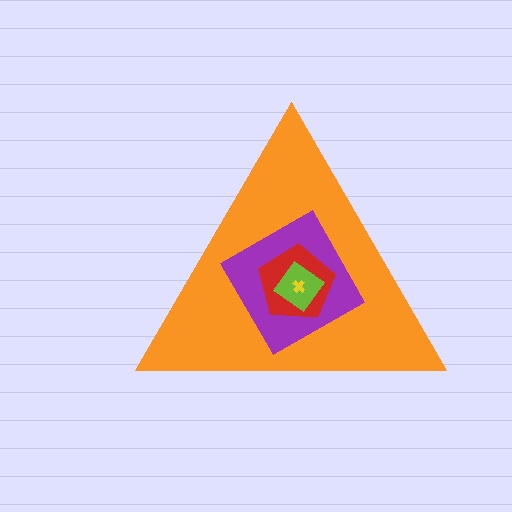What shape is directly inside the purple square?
The red pentagon.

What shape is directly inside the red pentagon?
The lime diamond.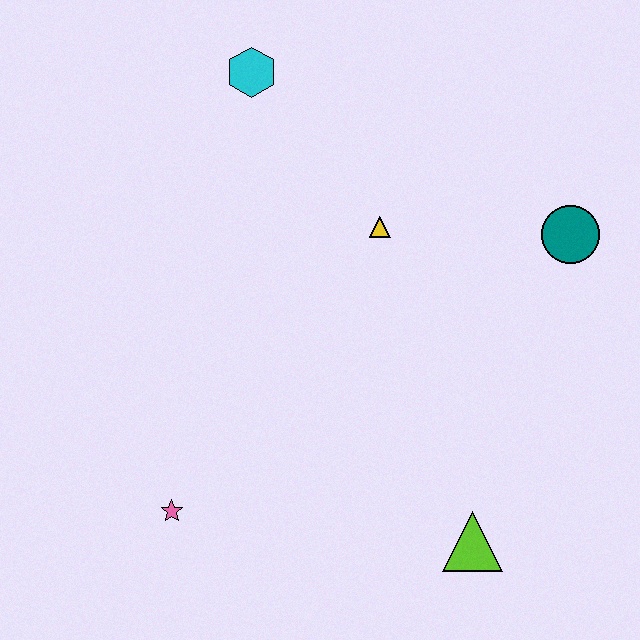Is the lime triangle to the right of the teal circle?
No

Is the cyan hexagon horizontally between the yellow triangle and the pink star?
Yes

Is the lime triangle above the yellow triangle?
No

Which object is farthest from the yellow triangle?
The pink star is farthest from the yellow triangle.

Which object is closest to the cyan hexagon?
The yellow triangle is closest to the cyan hexagon.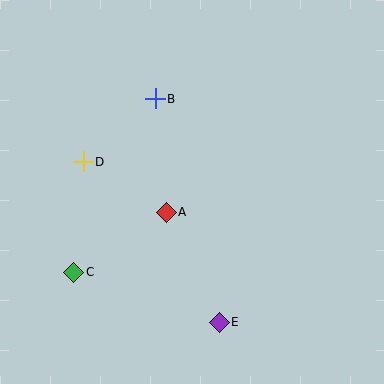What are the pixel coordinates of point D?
Point D is at (83, 162).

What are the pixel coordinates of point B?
Point B is at (155, 99).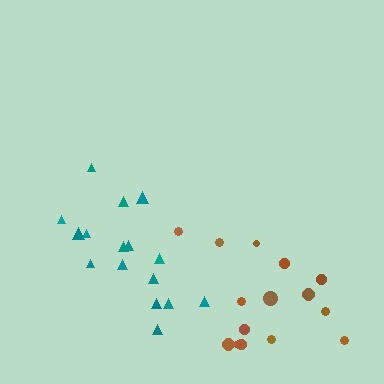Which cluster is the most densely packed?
Teal.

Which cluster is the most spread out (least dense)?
Brown.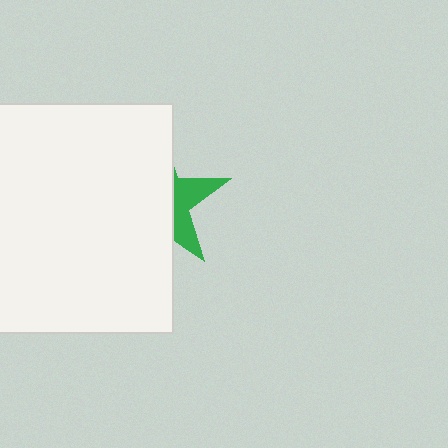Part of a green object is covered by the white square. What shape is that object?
It is a star.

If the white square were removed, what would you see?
You would see the complete green star.